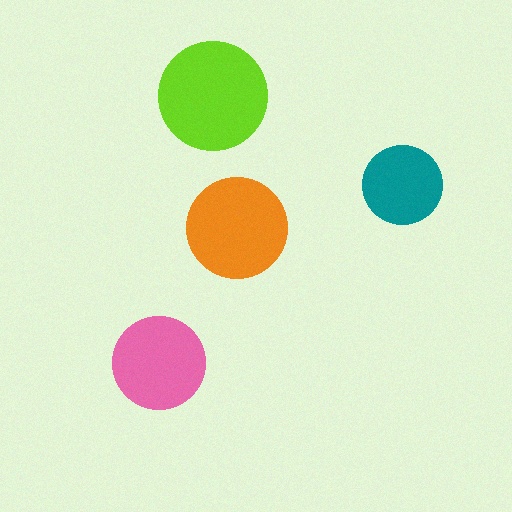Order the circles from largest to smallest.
the lime one, the orange one, the pink one, the teal one.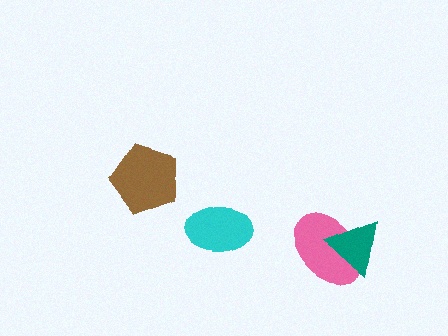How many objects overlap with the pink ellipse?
1 object overlaps with the pink ellipse.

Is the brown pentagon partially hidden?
No, no other shape covers it.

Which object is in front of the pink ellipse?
The teal triangle is in front of the pink ellipse.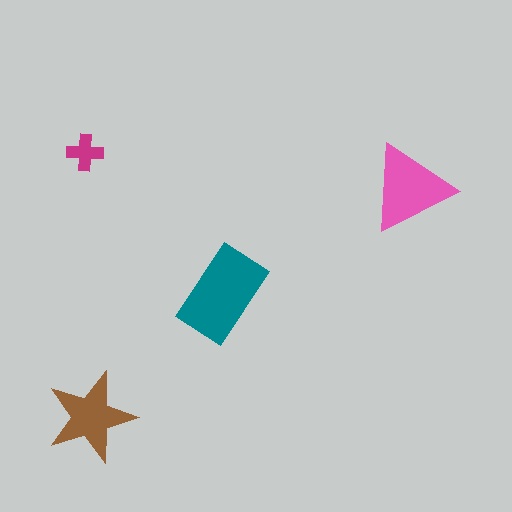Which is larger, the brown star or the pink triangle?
The pink triangle.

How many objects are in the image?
There are 4 objects in the image.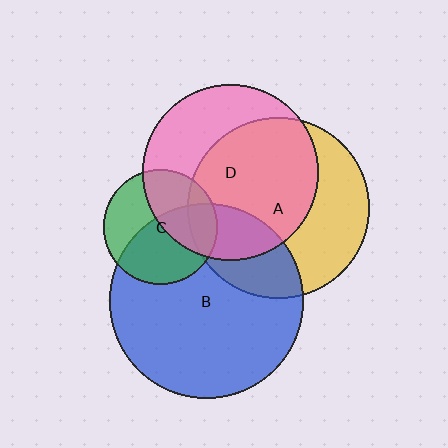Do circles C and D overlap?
Yes.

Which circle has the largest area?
Circle B (blue).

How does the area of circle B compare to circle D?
Approximately 1.2 times.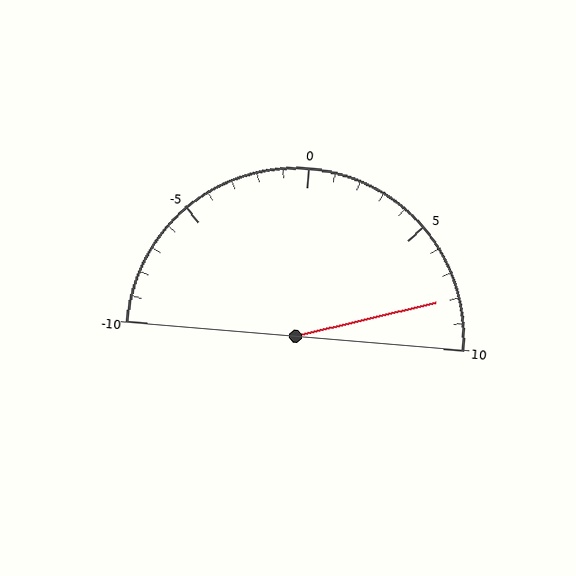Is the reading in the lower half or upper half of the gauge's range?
The reading is in the upper half of the range (-10 to 10).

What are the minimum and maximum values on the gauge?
The gauge ranges from -10 to 10.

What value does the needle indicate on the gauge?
The needle indicates approximately 8.